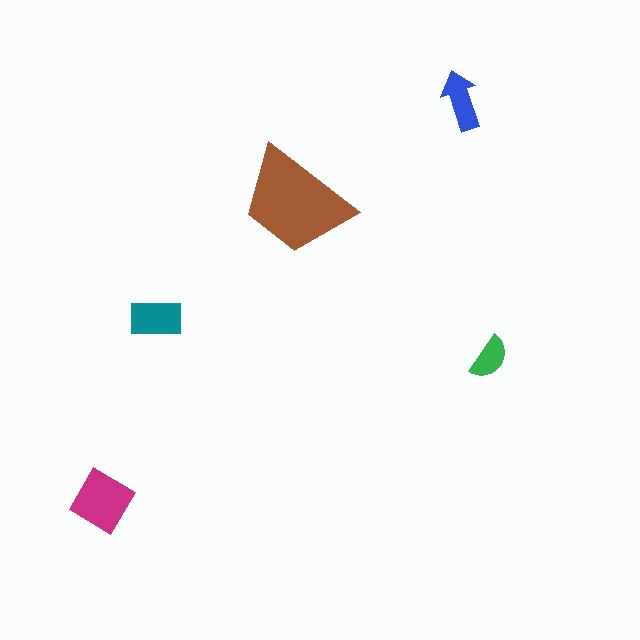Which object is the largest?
The brown trapezoid.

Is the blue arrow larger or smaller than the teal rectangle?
Smaller.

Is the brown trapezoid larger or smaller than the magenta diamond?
Larger.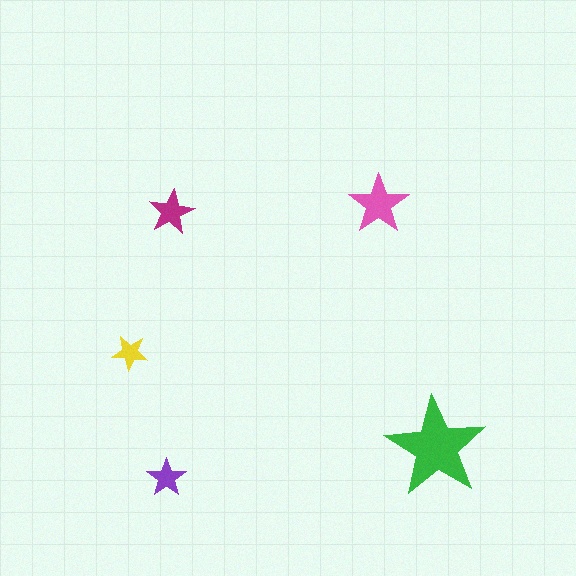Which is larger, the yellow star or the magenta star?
The magenta one.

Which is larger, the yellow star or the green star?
The green one.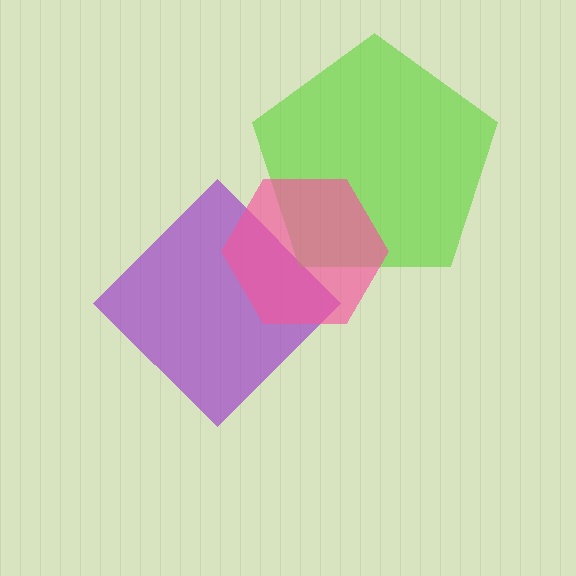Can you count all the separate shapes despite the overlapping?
Yes, there are 3 separate shapes.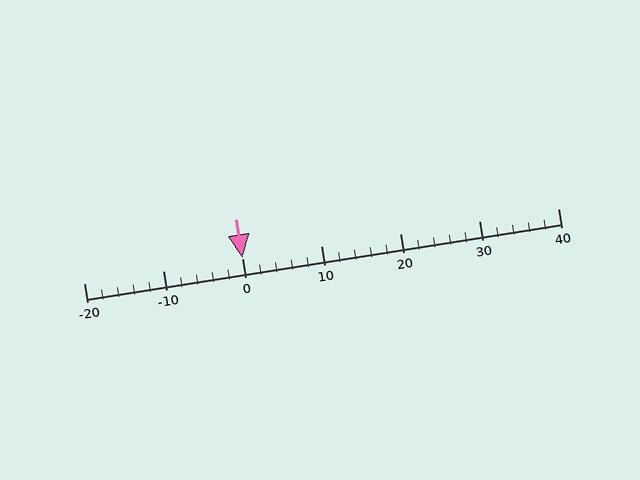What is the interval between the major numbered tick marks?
The major tick marks are spaced 10 units apart.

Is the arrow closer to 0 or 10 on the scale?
The arrow is closer to 0.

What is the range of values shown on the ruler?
The ruler shows values from -20 to 40.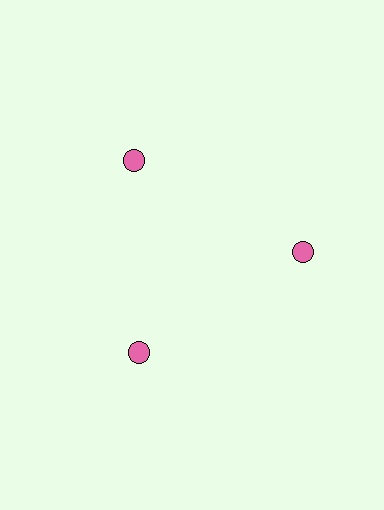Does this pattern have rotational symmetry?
Yes, this pattern has 3-fold rotational symmetry. It looks the same after rotating 120 degrees around the center.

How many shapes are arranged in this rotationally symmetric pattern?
There are 3 shapes, arranged in 3 groups of 1.